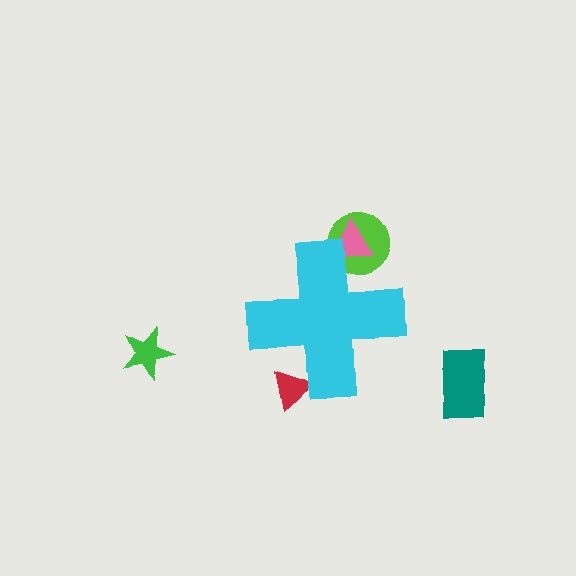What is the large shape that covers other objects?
A cyan cross.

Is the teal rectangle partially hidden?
No, the teal rectangle is fully visible.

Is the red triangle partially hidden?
Yes, the red triangle is partially hidden behind the cyan cross.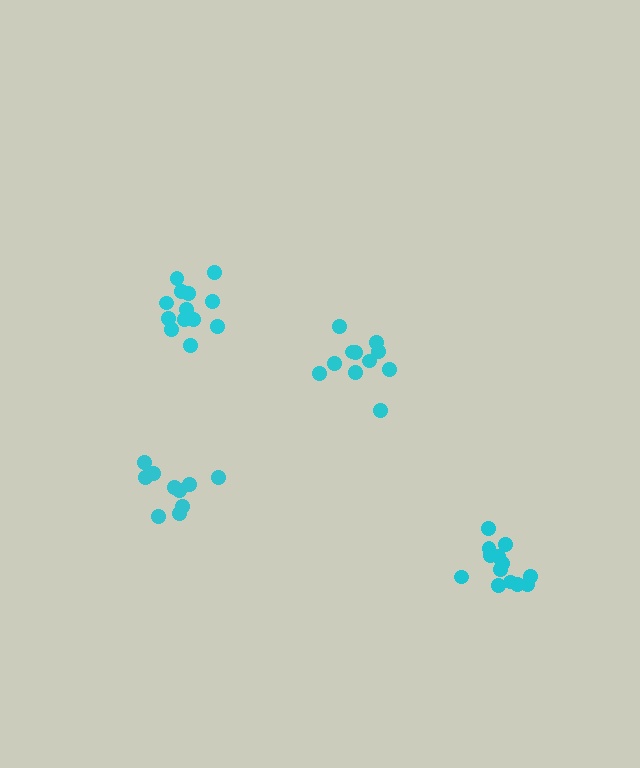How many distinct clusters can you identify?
There are 4 distinct clusters.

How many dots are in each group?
Group 1: 13 dots, Group 2: 11 dots, Group 3: 13 dots, Group 4: 11 dots (48 total).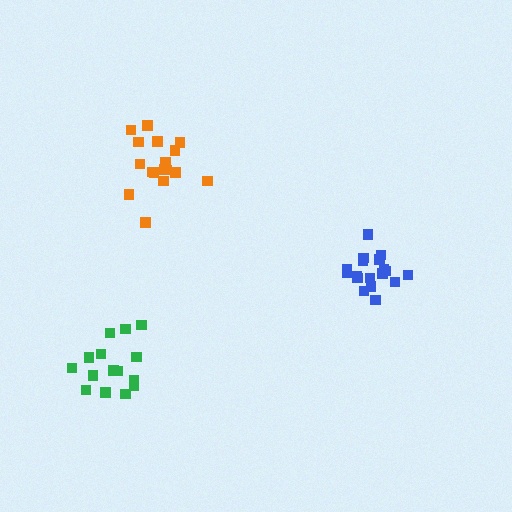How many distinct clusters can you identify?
There are 3 distinct clusters.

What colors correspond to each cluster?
The clusters are colored: blue, orange, green.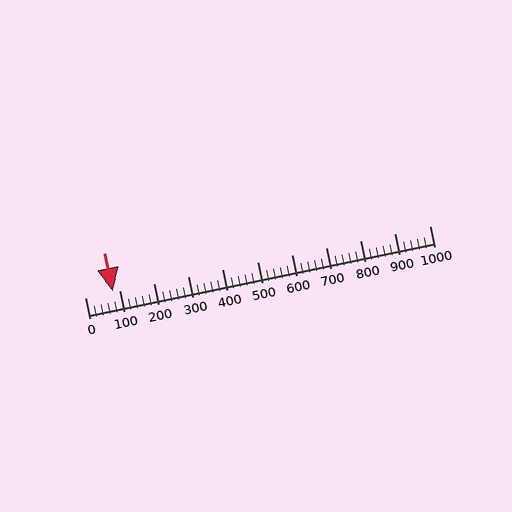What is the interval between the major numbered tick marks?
The major tick marks are spaced 100 units apart.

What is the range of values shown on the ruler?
The ruler shows values from 0 to 1000.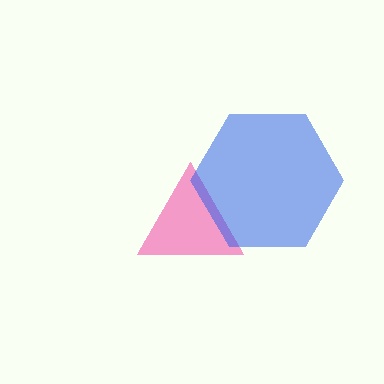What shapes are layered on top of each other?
The layered shapes are: a pink triangle, a blue hexagon.